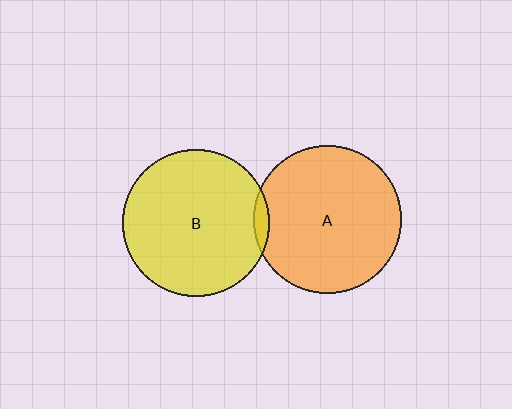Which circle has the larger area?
Circle A (orange).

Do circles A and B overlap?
Yes.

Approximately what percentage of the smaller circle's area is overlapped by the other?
Approximately 5%.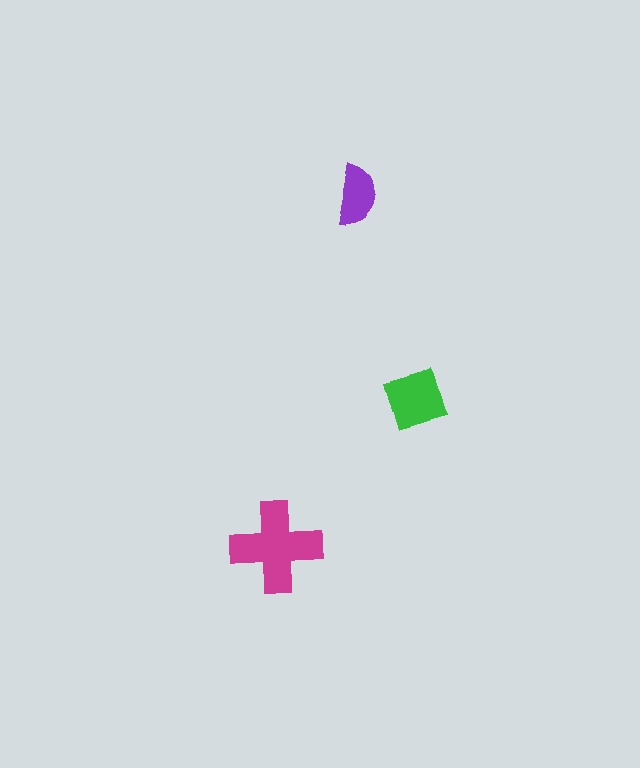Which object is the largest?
The magenta cross.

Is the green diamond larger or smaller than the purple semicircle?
Larger.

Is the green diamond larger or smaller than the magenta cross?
Smaller.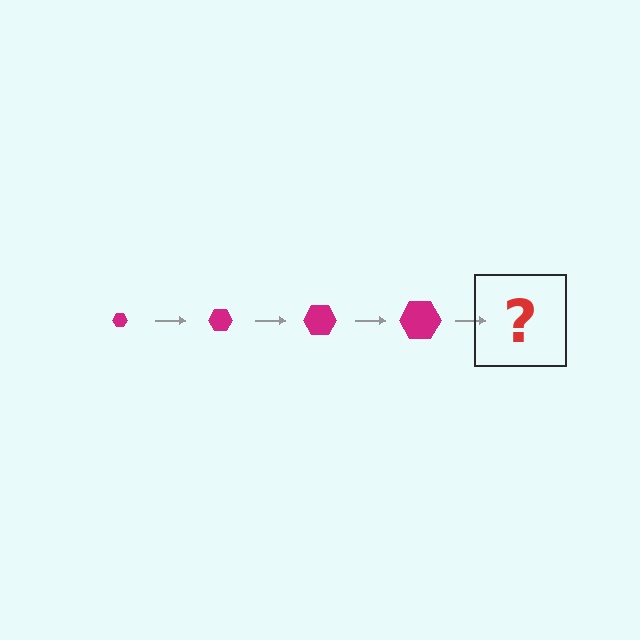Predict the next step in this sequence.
The next step is a magenta hexagon, larger than the previous one.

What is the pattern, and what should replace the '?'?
The pattern is that the hexagon gets progressively larger each step. The '?' should be a magenta hexagon, larger than the previous one.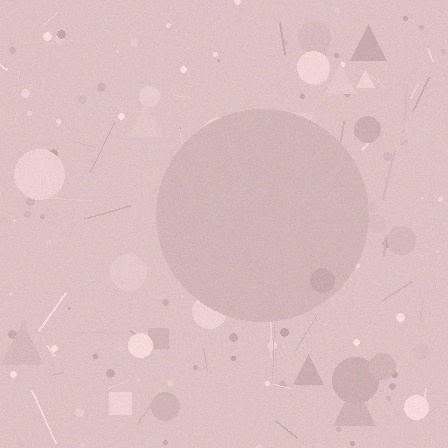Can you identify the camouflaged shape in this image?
The camouflaged shape is a circle.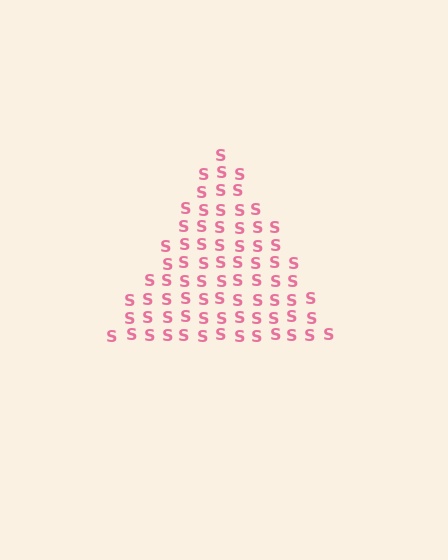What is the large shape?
The large shape is a triangle.